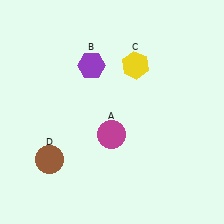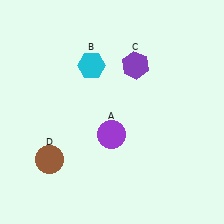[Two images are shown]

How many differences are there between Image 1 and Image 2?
There are 3 differences between the two images.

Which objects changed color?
A changed from magenta to purple. B changed from purple to cyan. C changed from yellow to purple.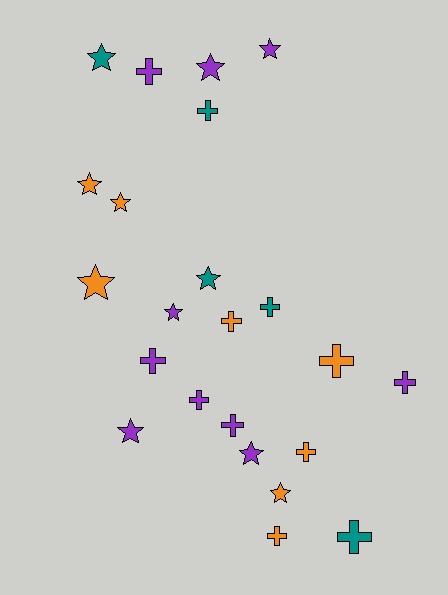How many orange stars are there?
There are 4 orange stars.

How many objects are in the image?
There are 23 objects.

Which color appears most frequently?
Purple, with 10 objects.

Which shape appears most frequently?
Cross, with 12 objects.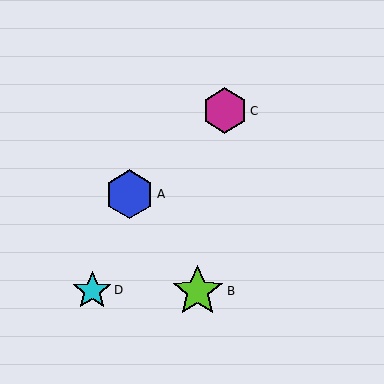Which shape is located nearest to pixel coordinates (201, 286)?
The lime star (labeled B) at (198, 291) is nearest to that location.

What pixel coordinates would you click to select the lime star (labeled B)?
Click at (198, 291) to select the lime star B.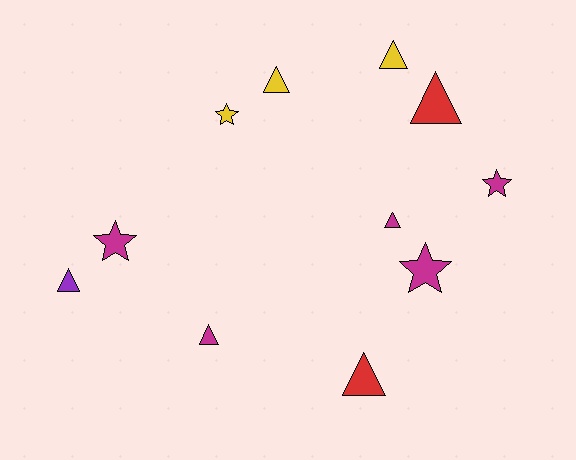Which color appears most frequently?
Magenta, with 5 objects.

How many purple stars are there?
There are no purple stars.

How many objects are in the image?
There are 11 objects.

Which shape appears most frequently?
Triangle, with 7 objects.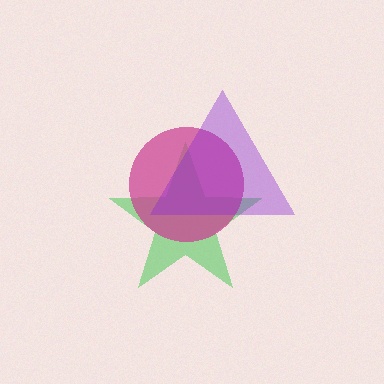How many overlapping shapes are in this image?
There are 3 overlapping shapes in the image.